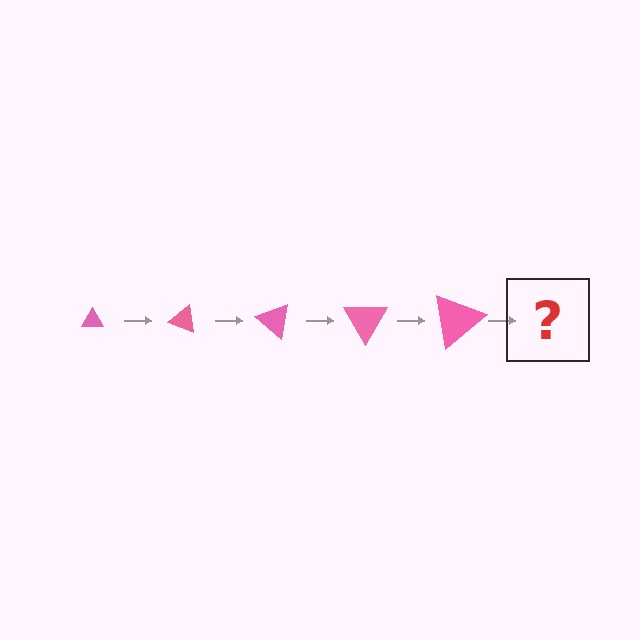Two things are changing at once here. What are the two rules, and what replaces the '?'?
The two rules are that the triangle grows larger each step and it rotates 20 degrees each step. The '?' should be a triangle, larger than the previous one and rotated 100 degrees from the start.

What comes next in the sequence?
The next element should be a triangle, larger than the previous one and rotated 100 degrees from the start.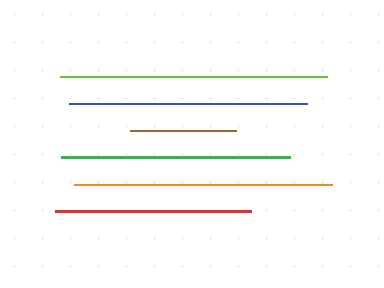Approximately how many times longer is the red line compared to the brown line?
The red line is approximately 1.9 times the length of the brown line.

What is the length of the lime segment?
The lime segment is approximately 267 pixels long.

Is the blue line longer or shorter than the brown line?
The blue line is longer than the brown line.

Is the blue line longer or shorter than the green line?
The blue line is longer than the green line.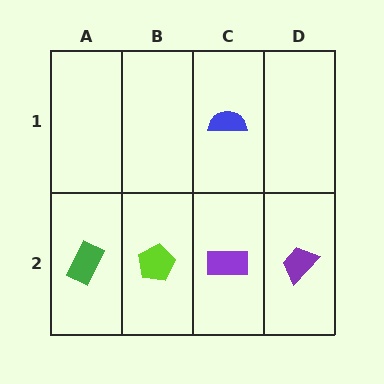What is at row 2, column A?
A green rectangle.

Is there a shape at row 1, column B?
No, that cell is empty.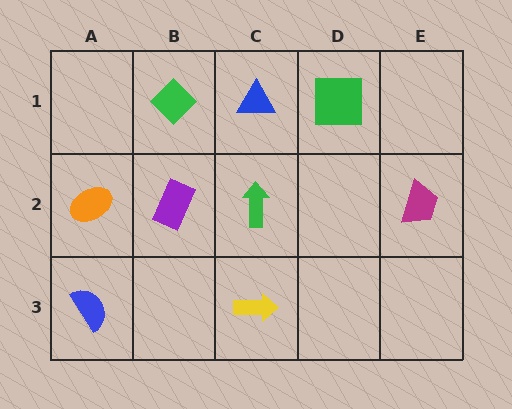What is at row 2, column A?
An orange ellipse.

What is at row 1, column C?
A blue triangle.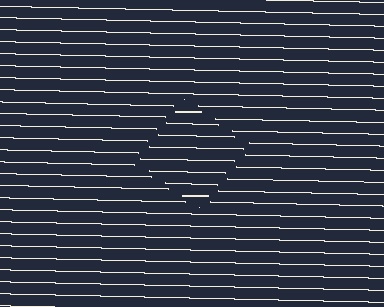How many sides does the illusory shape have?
4 sides — the line-ends trace a square.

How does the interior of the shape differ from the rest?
The interior of the shape contains the same grating, shifted by half a period — the contour is defined by the phase discontinuity where line-ends from the inner and outer gratings abut.